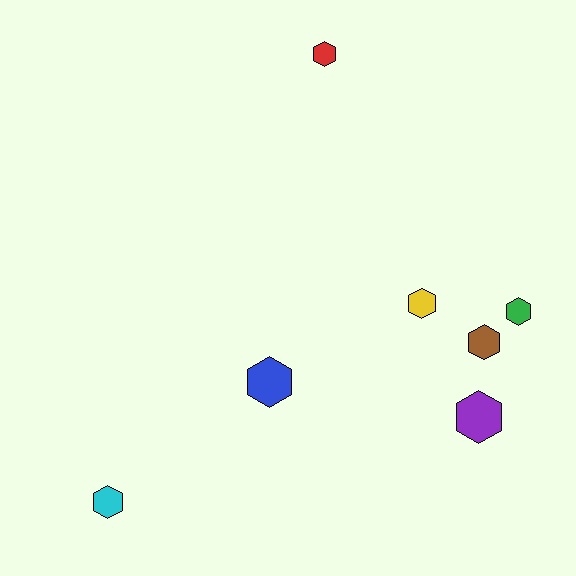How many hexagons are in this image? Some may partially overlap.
There are 7 hexagons.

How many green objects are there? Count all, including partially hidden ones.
There is 1 green object.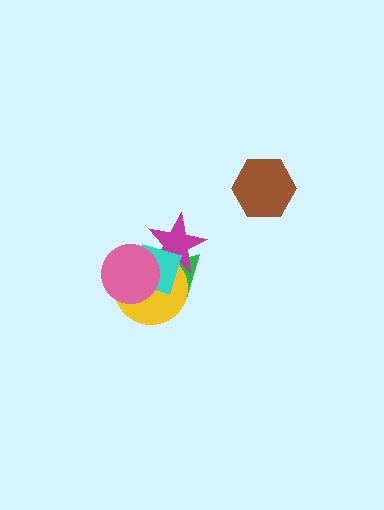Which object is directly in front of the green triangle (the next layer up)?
The magenta star is directly in front of the green triangle.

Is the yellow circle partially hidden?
Yes, it is partially covered by another shape.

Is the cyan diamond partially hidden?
Yes, it is partially covered by another shape.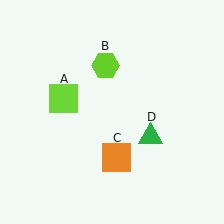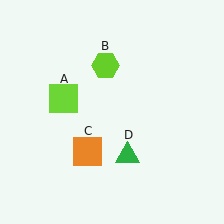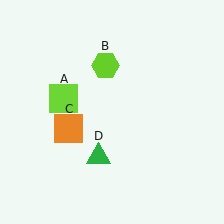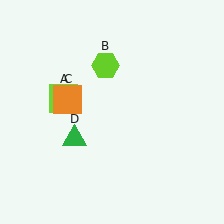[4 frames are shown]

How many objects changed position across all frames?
2 objects changed position: orange square (object C), green triangle (object D).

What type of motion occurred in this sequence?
The orange square (object C), green triangle (object D) rotated clockwise around the center of the scene.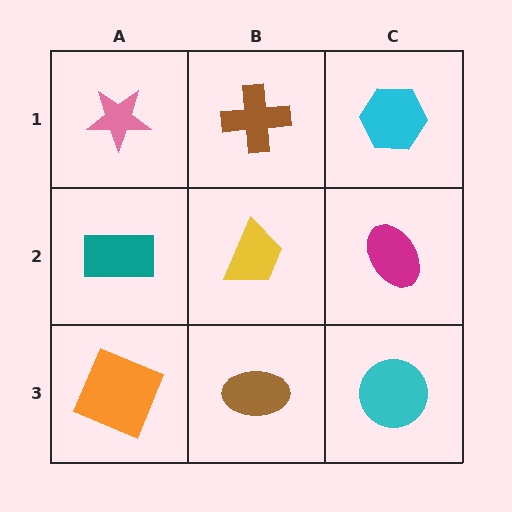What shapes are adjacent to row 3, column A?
A teal rectangle (row 2, column A), a brown ellipse (row 3, column B).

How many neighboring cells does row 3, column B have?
3.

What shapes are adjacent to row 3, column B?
A yellow trapezoid (row 2, column B), an orange square (row 3, column A), a cyan circle (row 3, column C).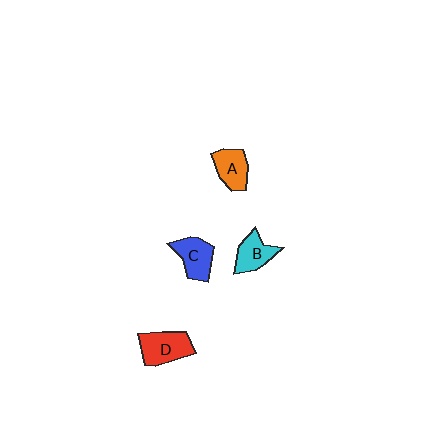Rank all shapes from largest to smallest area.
From largest to smallest: D (red), C (blue), A (orange), B (cyan).